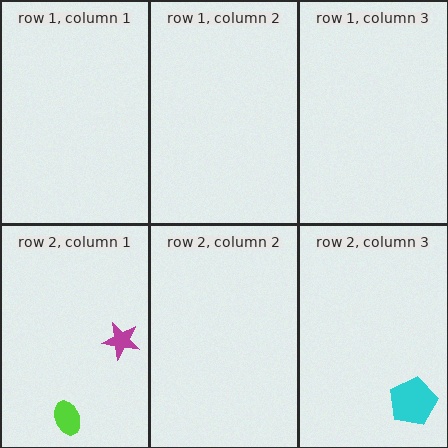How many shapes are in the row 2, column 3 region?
1.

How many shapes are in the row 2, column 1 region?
2.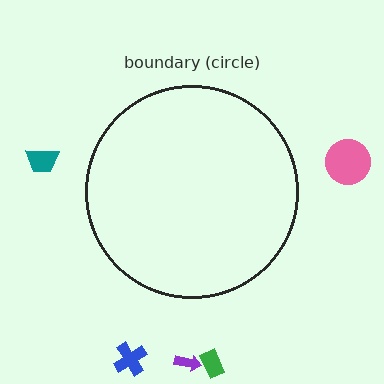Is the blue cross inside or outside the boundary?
Outside.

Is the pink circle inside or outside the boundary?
Outside.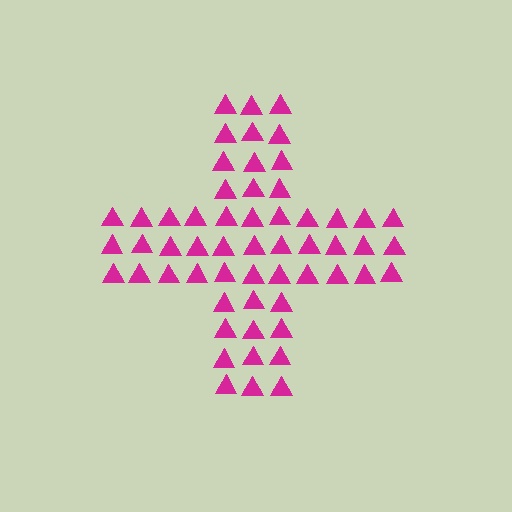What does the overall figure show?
The overall figure shows a cross.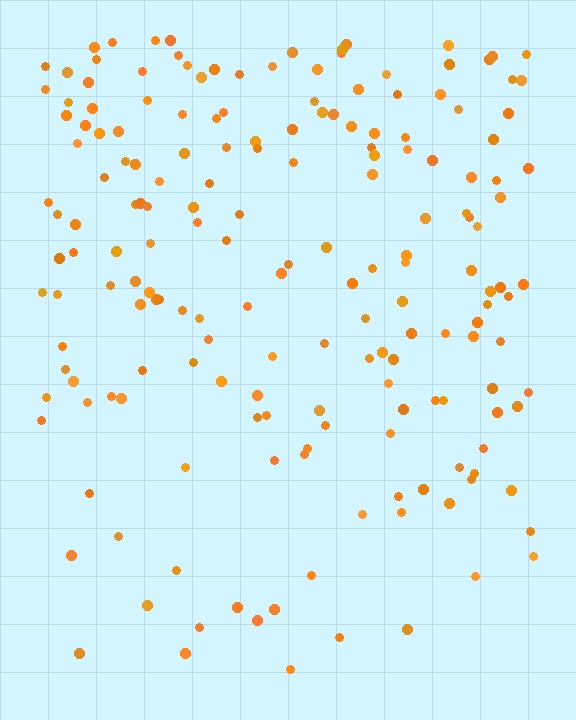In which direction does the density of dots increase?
From bottom to top, with the top side densest.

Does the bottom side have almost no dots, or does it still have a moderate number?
Still a moderate number, just noticeably fewer than the top.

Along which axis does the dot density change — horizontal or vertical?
Vertical.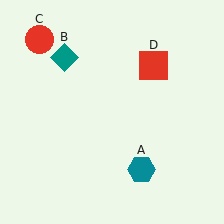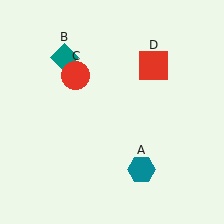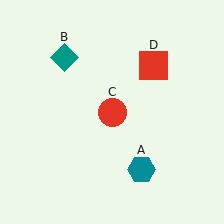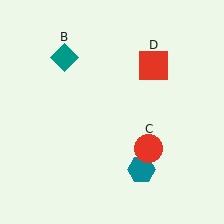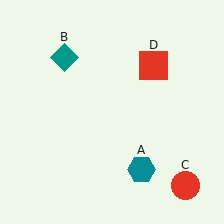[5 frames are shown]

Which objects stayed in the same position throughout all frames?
Teal hexagon (object A) and teal diamond (object B) and red square (object D) remained stationary.